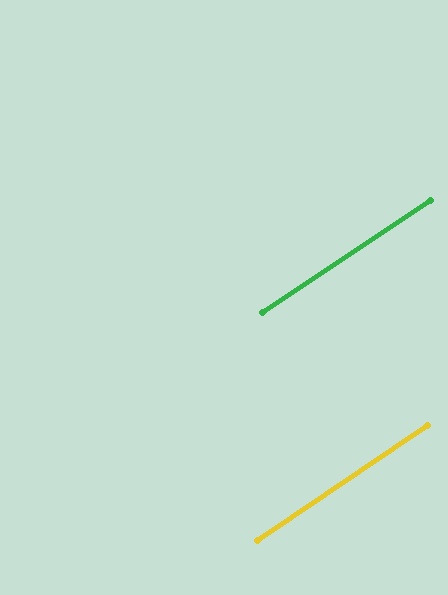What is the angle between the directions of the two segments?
Approximately 0 degrees.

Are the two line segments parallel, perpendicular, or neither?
Parallel — their directions differ by only 0.2°.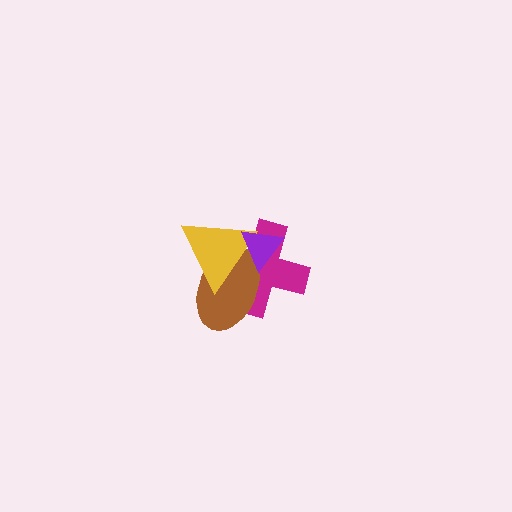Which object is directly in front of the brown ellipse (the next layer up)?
The yellow triangle is directly in front of the brown ellipse.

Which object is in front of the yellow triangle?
The purple triangle is in front of the yellow triangle.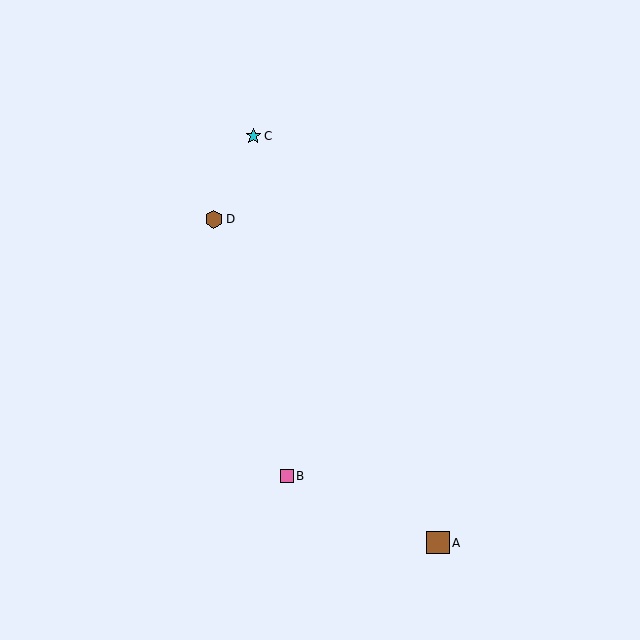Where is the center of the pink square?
The center of the pink square is at (287, 476).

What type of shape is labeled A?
Shape A is a brown square.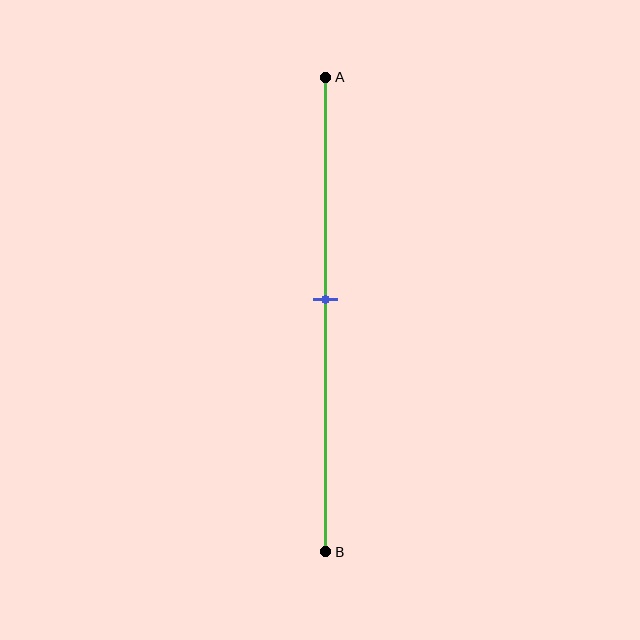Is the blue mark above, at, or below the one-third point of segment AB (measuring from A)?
The blue mark is below the one-third point of segment AB.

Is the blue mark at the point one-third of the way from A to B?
No, the mark is at about 45% from A, not at the 33% one-third point.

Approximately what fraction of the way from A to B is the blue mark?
The blue mark is approximately 45% of the way from A to B.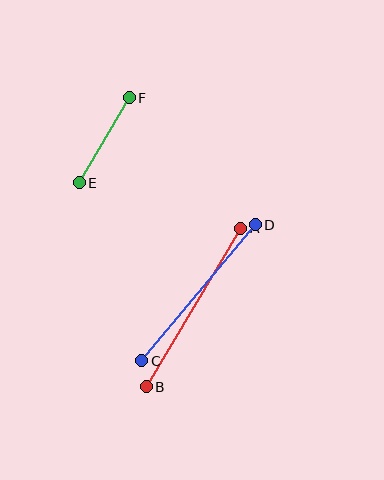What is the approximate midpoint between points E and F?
The midpoint is at approximately (104, 140) pixels.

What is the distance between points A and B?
The distance is approximately 185 pixels.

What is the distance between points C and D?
The distance is approximately 177 pixels.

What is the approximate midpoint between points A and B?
The midpoint is at approximately (194, 307) pixels.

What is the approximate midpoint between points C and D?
The midpoint is at approximately (199, 293) pixels.